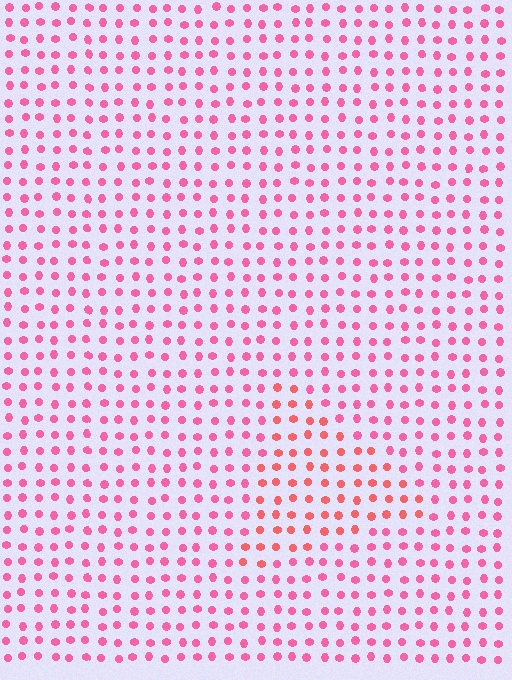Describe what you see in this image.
The image is filled with small pink elements in a uniform arrangement. A triangle-shaped region is visible where the elements are tinted to a slightly different hue, forming a subtle color boundary.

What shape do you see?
I see a triangle.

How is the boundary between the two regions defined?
The boundary is defined purely by a slight shift in hue (about 25 degrees). Spacing, size, and orientation are identical on both sides.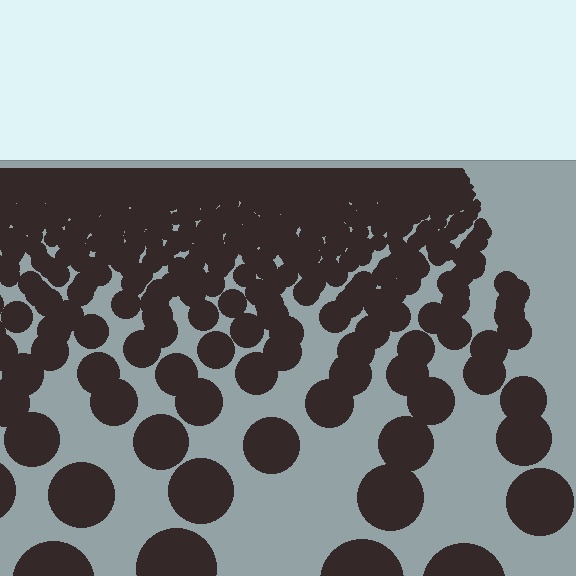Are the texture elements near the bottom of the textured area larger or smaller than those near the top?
Larger. Near the bottom, elements are closer to the viewer and appear at a bigger on-screen size.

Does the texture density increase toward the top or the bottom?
Density increases toward the top.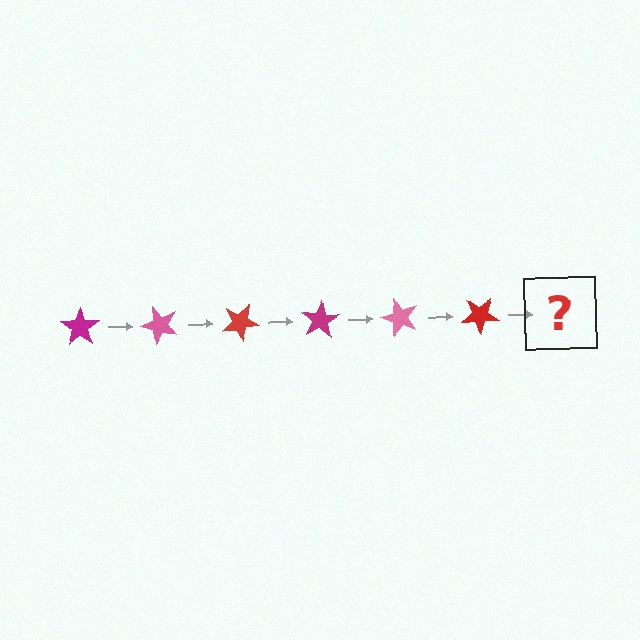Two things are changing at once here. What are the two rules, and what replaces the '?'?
The two rules are that it rotates 50 degrees each step and the color cycles through magenta, pink, and red. The '?' should be a magenta star, rotated 300 degrees from the start.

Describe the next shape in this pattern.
It should be a magenta star, rotated 300 degrees from the start.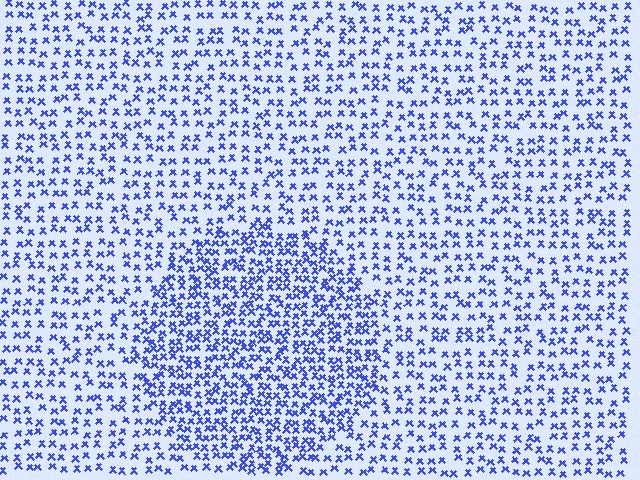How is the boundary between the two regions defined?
The boundary is defined by a change in element density (approximately 1.8x ratio). All elements are the same color, size, and shape.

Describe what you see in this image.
The image contains small blue elements arranged at two different densities. A circle-shaped region is visible where the elements are more densely packed than the surrounding area.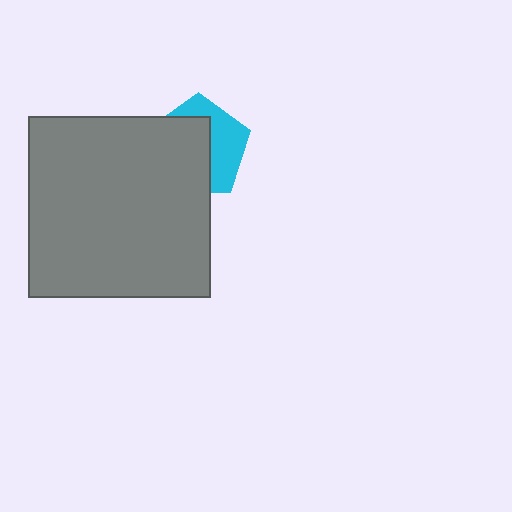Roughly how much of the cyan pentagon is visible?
A small part of it is visible (roughly 41%).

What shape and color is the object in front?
The object in front is a gray square.